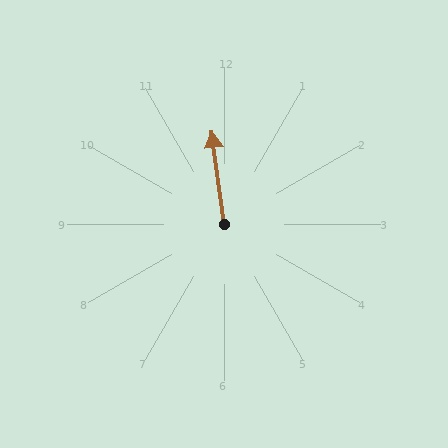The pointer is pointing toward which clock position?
Roughly 12 o'clock.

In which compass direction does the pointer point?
North.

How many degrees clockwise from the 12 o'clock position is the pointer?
Approximately 353 degrees.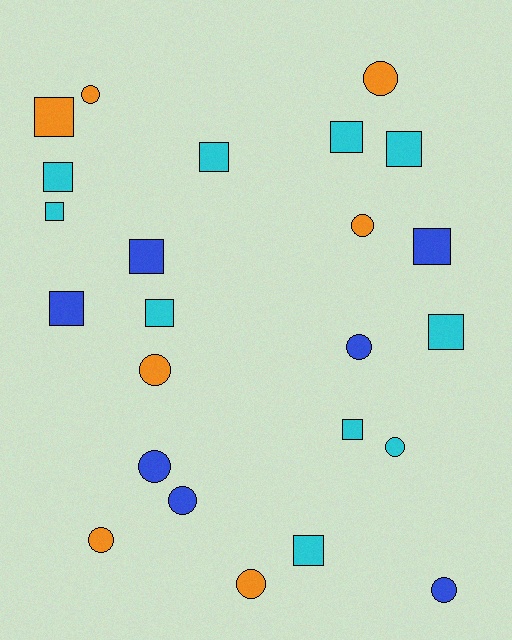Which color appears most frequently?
Cyan, with 10 objects.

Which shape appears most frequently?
Square, with 13 objects.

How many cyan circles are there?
There is 1 cyan circle.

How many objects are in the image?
There are 24 objects.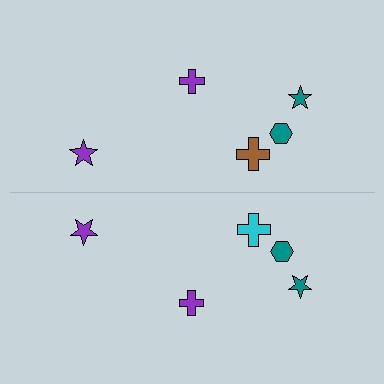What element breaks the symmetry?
The cyan cross on the bottom side breaks the symmetry — its mirror counterpart is brown.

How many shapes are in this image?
There are 10 shapes in this image.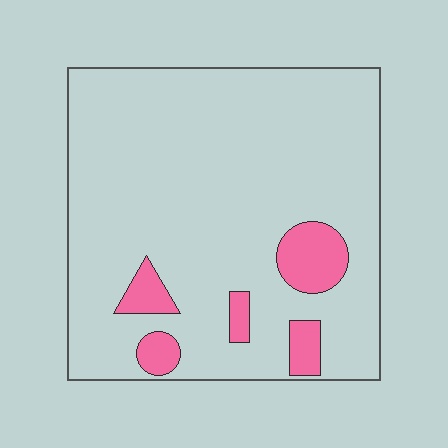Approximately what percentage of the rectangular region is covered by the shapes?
Approximately 10%.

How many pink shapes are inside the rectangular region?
5.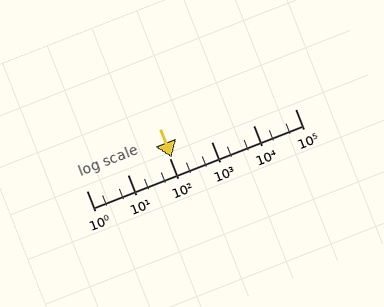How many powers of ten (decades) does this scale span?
The scale spans 5 decades, from 1 to 100000.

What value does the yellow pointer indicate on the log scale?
The pointer indicates approximately 110.